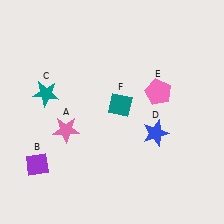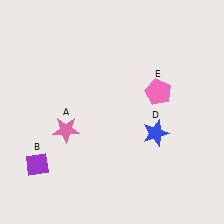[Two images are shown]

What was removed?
The teal star (C), the teal diamond (F) were removed in Image 2.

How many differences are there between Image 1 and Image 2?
There are 2 differences between the two images.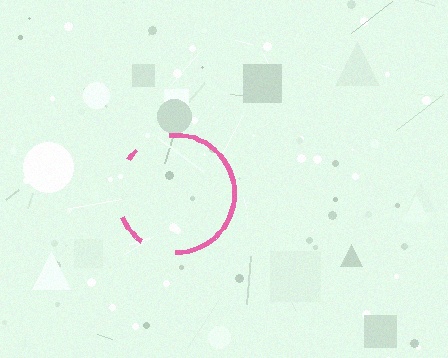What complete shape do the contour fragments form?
The contour fragments form a circle.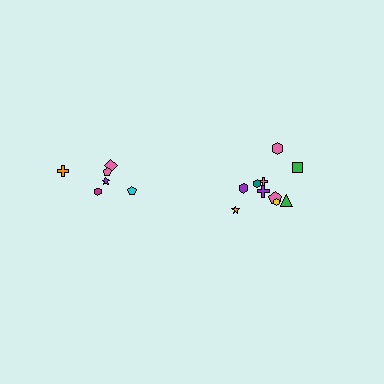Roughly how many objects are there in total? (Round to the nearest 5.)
Roughly 15 objects in total.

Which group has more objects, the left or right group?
The right group.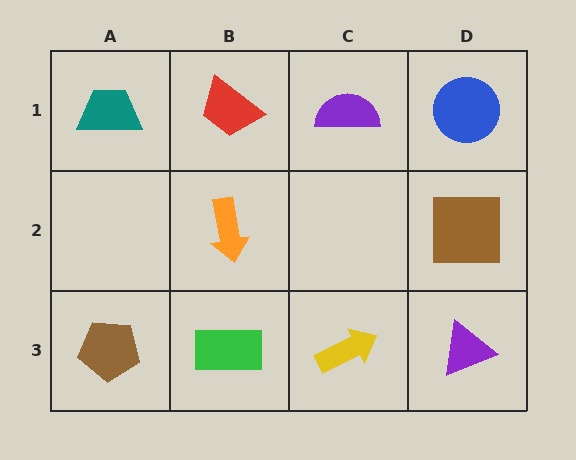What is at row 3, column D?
A purple triangle.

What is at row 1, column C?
A purple semicircle.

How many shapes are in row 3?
4 shapes.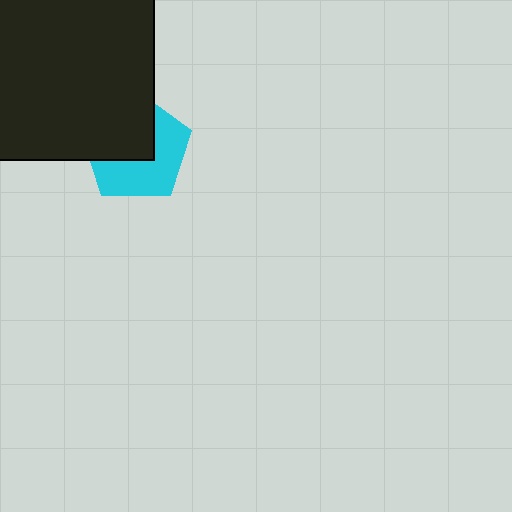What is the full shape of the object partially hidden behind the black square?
The partially hidden object is a cyan pentagon.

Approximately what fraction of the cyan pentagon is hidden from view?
Roughly 49% of the cyan pentagon is hidden behind the black square.